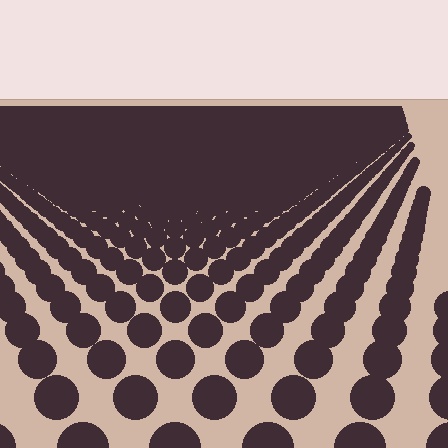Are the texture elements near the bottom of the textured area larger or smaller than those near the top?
Larger. Near the bottom, elements are closer to the viewer and appear at a bigger on-screen size.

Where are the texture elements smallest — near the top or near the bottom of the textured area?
Near the top.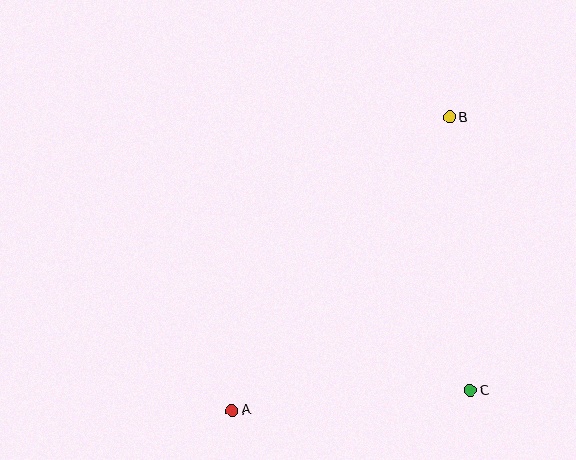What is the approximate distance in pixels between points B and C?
The distance between B and C is approximately 274 pixels.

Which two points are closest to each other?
Points A and C are closest to each other.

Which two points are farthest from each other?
Points A and B are farthest from each other.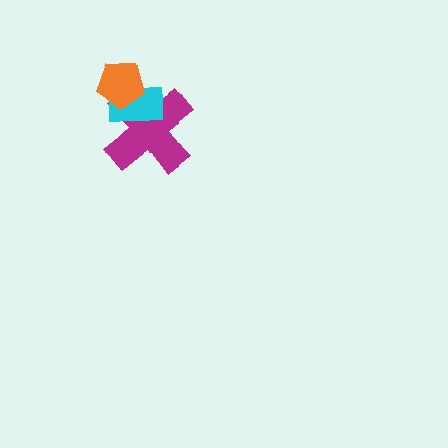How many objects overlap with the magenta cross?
2 objects overlap with the magenta cross.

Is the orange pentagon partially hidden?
No, no other shape covers it.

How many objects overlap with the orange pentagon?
2 objects overlap with the orange pentagon.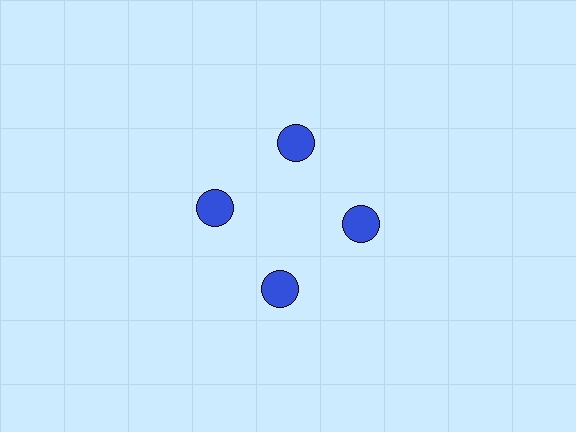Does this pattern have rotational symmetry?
Yes, this pattern has 4-fold rotational symmetry. It looks the same after rotating 90 degrees around the center.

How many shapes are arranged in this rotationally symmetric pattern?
There are 4 shapes, arranged in 4 groups of 1.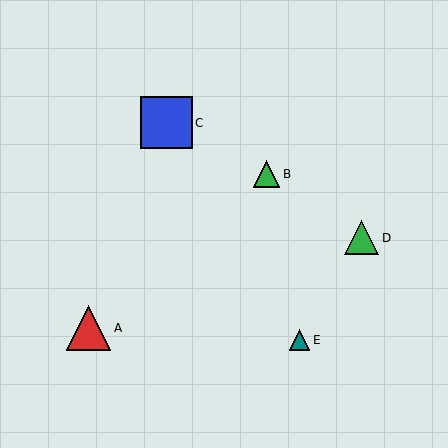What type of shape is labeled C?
Shape C is a blue square.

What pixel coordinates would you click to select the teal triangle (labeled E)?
Click at (300, 340) to select the teal triangle E.